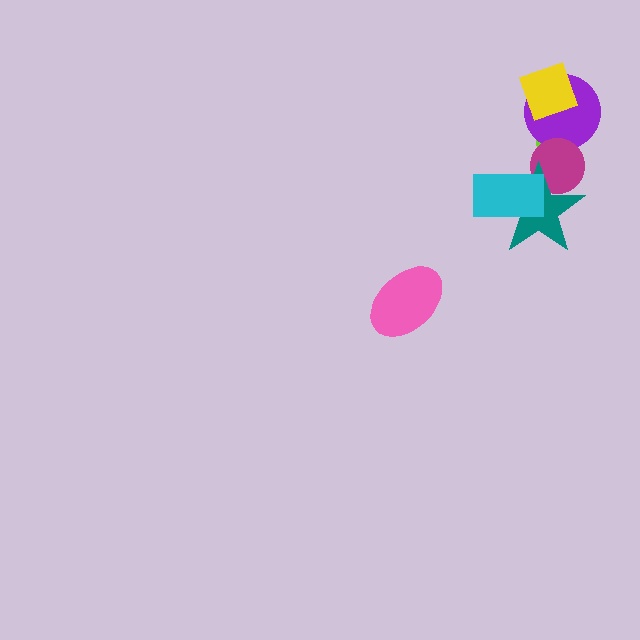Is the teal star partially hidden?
Yes, it is partially covered by another shape.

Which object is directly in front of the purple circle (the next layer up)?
The magenta circle is directly in front of the purple circle.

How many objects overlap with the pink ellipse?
0 objects overlap with the pink ellipse.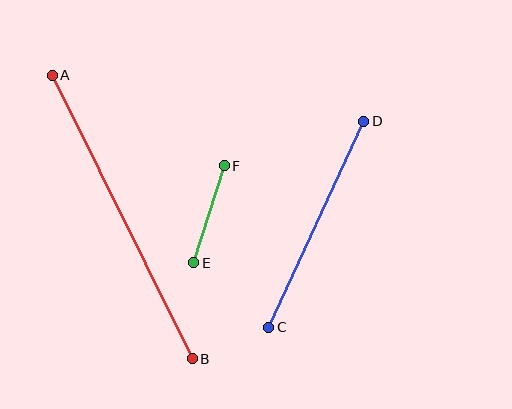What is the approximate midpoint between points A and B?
The midpoint is at approximately (122, 217) pixels.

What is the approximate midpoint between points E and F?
The midpoint is at approximately (209, 214) pixels.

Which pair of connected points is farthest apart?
Points A and B are farthest apart.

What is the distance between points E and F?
The distance is approximately 102 pixels.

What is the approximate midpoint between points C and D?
The midpoint is at approximately (316, 224) pixels.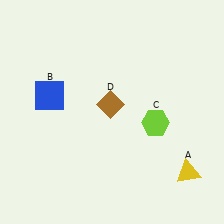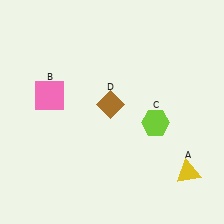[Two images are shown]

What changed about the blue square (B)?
In Image 1, B is blue. In Image 2, it changed to pink.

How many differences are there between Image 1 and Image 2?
There is 1 difference between the two images.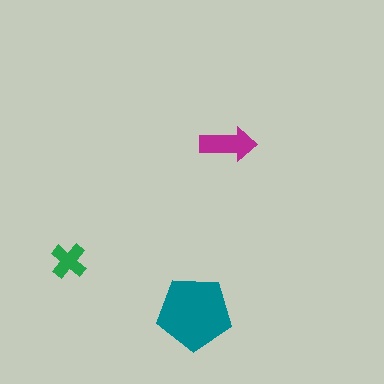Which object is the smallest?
The green cross.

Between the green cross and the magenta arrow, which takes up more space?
The magenta arrow.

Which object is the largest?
The teal pentagon.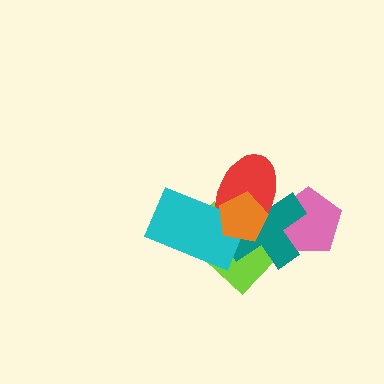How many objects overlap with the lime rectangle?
4 objects overlap with the lime rectangle.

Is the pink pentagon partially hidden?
Yes, it is partially covered by another shape.